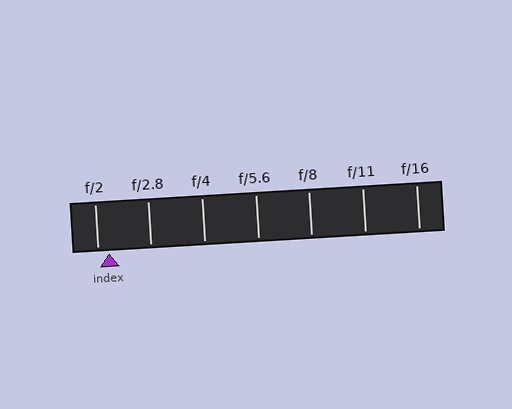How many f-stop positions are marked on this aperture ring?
There are 7 f-stop positions marked.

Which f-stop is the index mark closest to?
The index mark is closest to f/2.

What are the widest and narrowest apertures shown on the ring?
The widest aperture shown is f/2 and the narrowest is f/16.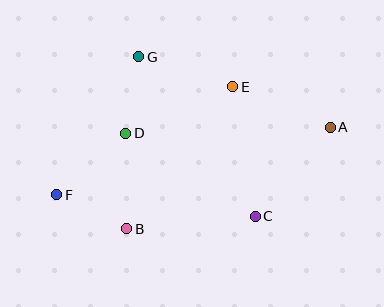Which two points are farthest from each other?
Points A and F are farthest from each other.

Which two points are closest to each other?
Points D and G are closest to each other.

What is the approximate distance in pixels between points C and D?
The distance between C and D is approximately 154 pixels.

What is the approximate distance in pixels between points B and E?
The distance between B and E is approximately 177 pixels.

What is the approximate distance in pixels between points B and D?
The distance between B and D is approximately 95 pixels.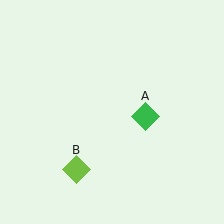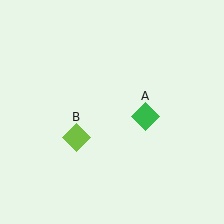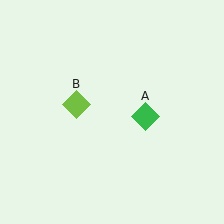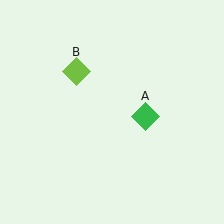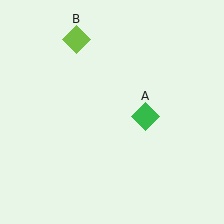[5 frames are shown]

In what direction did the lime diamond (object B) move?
The lime diamond (object B) moved up.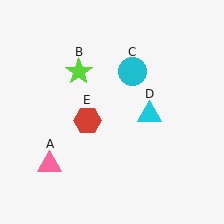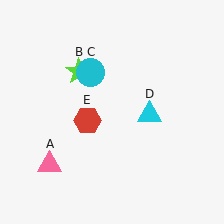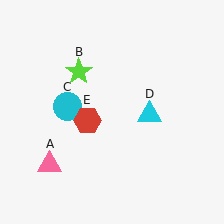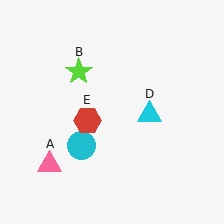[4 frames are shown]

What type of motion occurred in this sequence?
The cyan circle (object C) rotated counterclockwise around the center of the scene.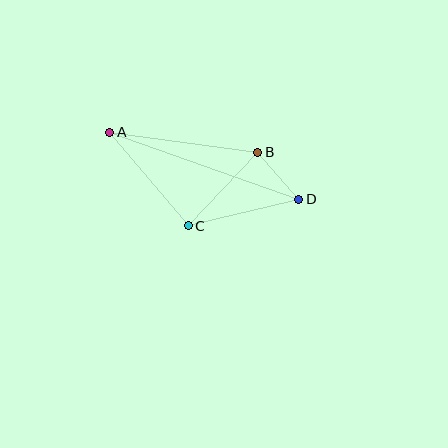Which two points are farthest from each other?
Points A and D are farthest from each other.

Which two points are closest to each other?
Points B and D are closest to each other.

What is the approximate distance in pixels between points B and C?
The distance between B and C is approximately 101 pixels.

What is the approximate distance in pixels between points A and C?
The distance between A and C is approximately 122 pixels.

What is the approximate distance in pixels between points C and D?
The distance between C and D is approximately 113 pixels.